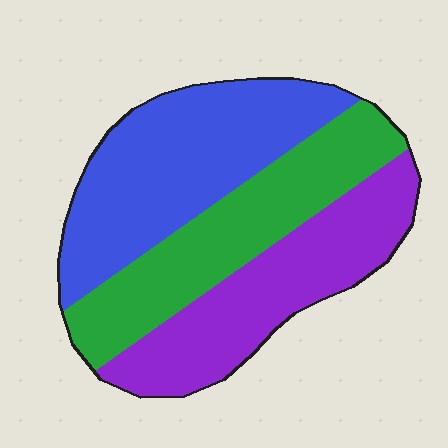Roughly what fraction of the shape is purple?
Purple covers 31% of the shape.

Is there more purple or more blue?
Blue.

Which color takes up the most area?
Blue, at roughly 35%.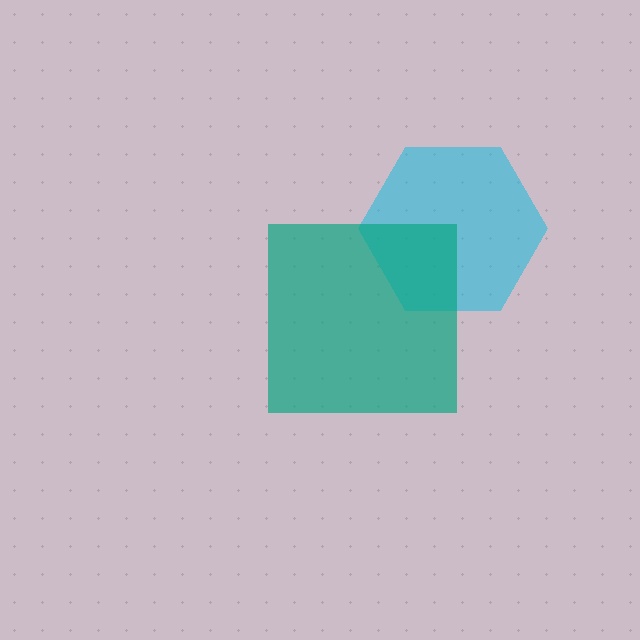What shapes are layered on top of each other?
The layered shapes are: a cyan hexagon, a teal square.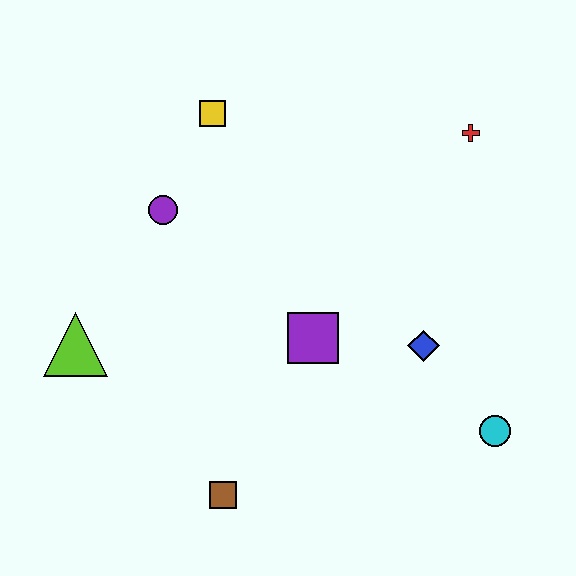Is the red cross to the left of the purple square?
No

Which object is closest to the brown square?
The purple square is closest to the brown square.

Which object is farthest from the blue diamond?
The lime triangle is farthest from the blue diamond.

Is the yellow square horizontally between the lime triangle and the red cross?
Yes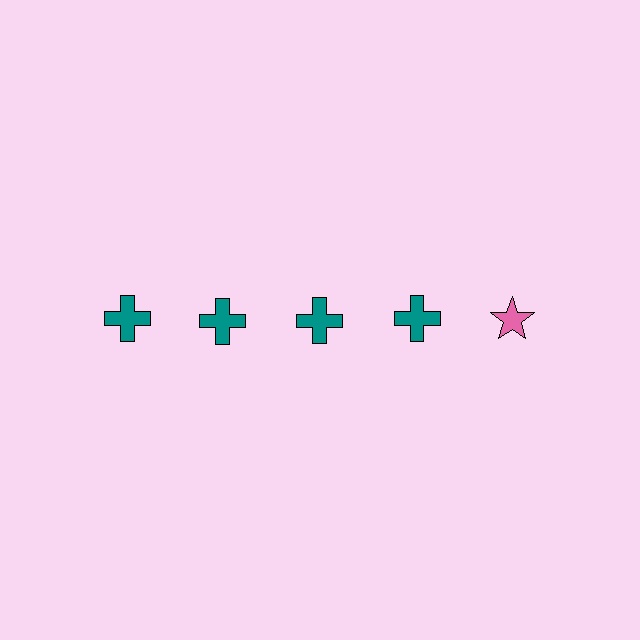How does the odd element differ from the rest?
It differs in both color (pink instead of teal) and shape (star instead of cross).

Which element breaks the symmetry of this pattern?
The pink star in the top row, rightmost column breaks the symmetry. All other shapes are teal crosses.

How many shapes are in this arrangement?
There are 5 shapes arranged in a grid pattern.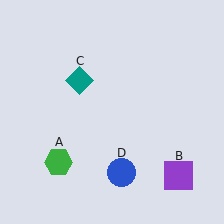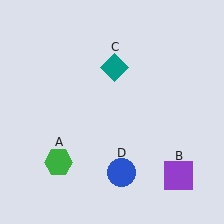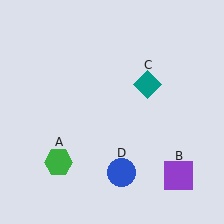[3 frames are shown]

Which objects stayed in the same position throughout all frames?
Green hexagon (object A) and purple square (object B) and blue circle (object D) remained stationary.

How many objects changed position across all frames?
1 object changed position: teal diamond (object C).